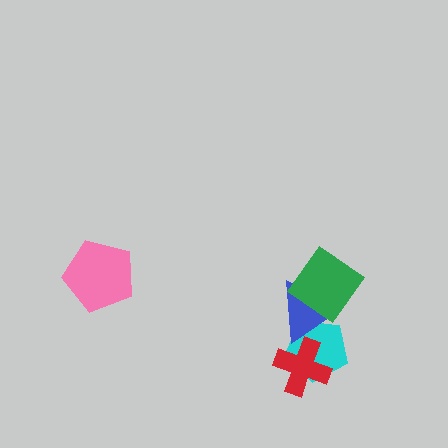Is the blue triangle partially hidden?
Yes, it is partially covered by another shape.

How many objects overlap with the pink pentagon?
0 objects overlap with the pink pentagon.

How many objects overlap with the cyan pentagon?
2 objects overlap with the cyan pentagon.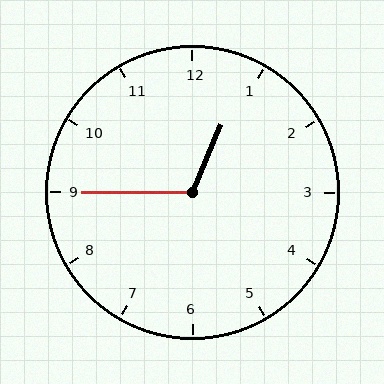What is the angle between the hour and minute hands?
Approximately 112 degrees.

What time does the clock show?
12:45.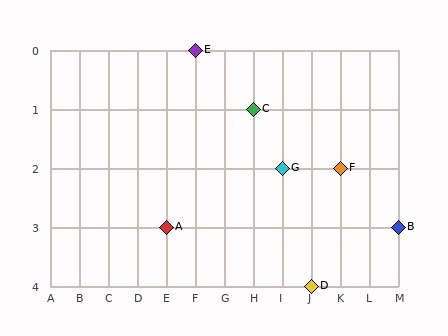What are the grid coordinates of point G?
Point G is at grid coordinates (I, 2).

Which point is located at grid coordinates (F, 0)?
Point E is at (F, 0).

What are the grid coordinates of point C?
Point C is at grid coordinates (H, 1).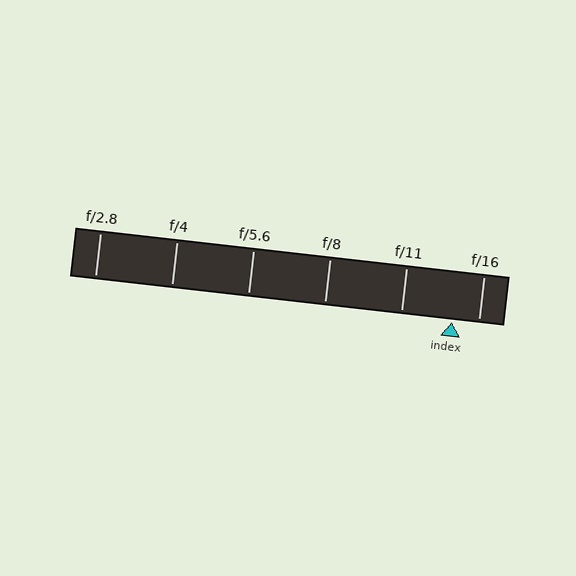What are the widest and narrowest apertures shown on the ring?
The widest aperture shown is f/2.8 and the narrowest is f/16.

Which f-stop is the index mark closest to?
The index mark is closest to f/16.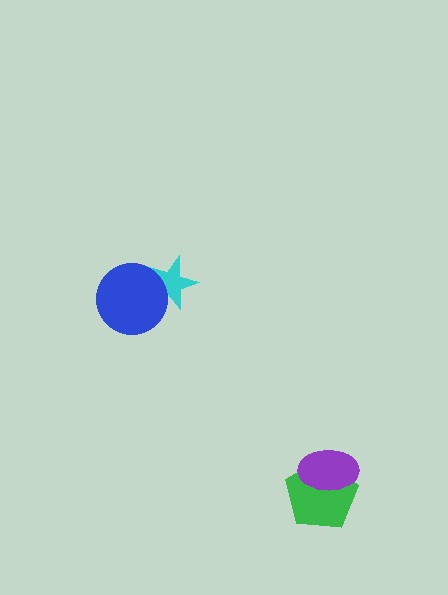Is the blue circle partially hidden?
No, no other shape covers it.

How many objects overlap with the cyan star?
1 object overlaps with the cyan star.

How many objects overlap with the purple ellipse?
1 object overlaps with the purple ellipse.